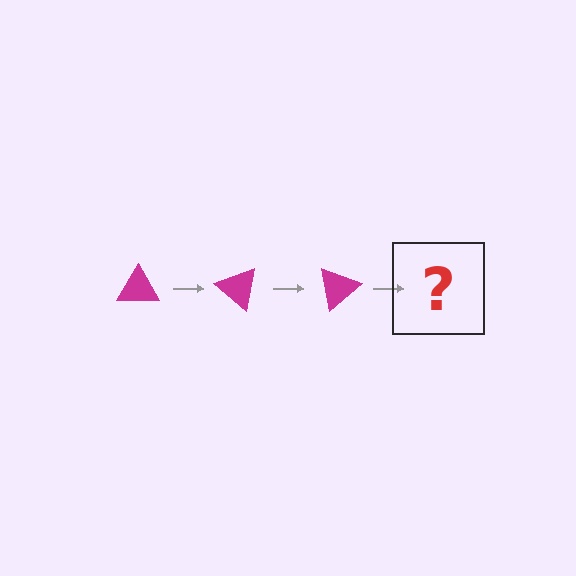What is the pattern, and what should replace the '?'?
The pattern is that the triangle rotates 40 degrees each step. The '?' should be a magenta triangle rotated 120 degrees.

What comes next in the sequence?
The next element should be a magenta triangle rotated 120 degrees.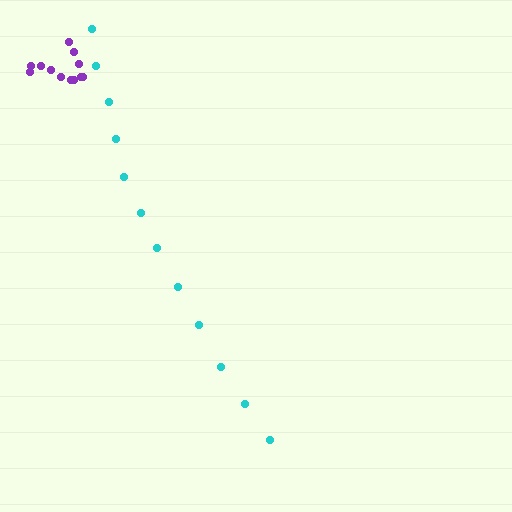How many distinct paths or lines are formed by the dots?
There are 2 distinct paths.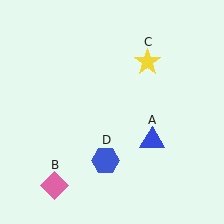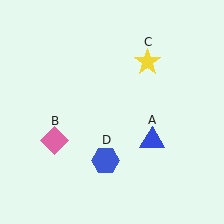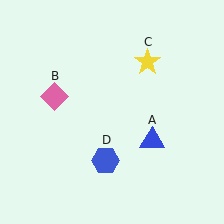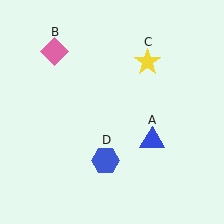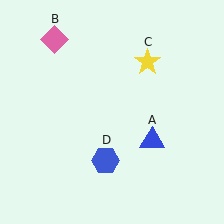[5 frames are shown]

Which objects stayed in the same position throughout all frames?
Blue triangle (object A) and yellow star (object C) and blue hexagon (object D) remained stationary.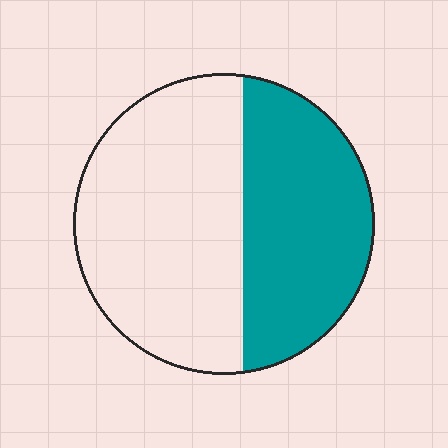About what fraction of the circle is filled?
About two fifths (2/5).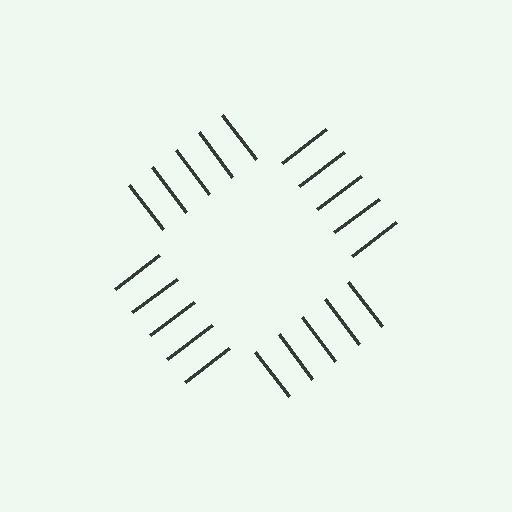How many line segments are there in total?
20 — 5 along each of the 4 edges.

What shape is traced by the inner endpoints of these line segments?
An illusory square — the line segments terminate on its edges but no continuous stroke is drawn.